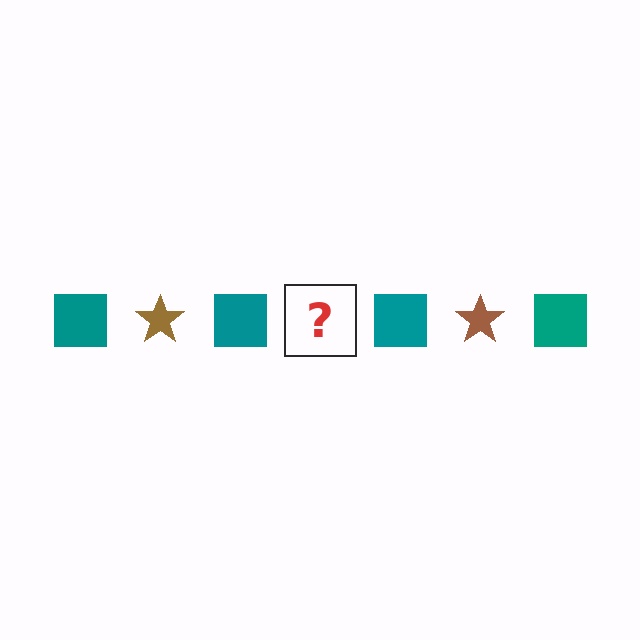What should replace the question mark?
The question mark should be replaced with a brown star.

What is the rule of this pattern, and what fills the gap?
The rule is that the pattern alternates between teal square and brown star. The gap should be filled with a brown star.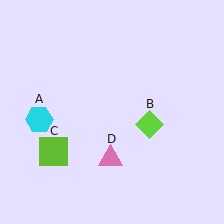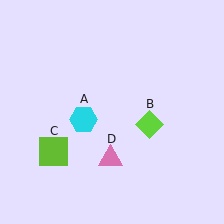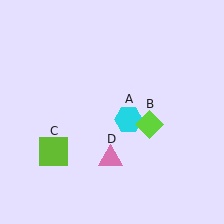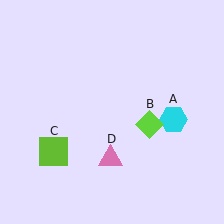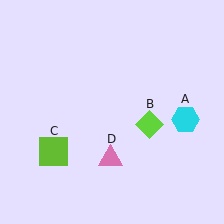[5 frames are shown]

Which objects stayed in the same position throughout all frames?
Lime diamond (object B) and lime square (object C) and pink triangle (object D) remained stationary.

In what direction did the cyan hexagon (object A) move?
The cyan hexagon (object A) moved right.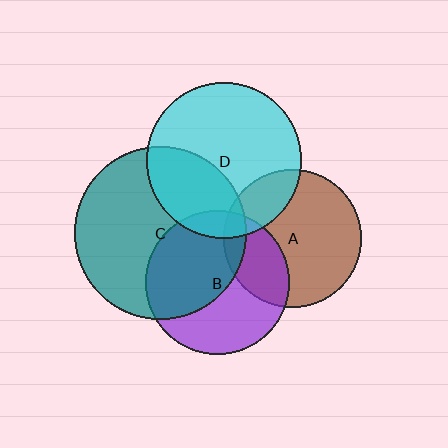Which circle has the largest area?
Circle C (teal).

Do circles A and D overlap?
Yes.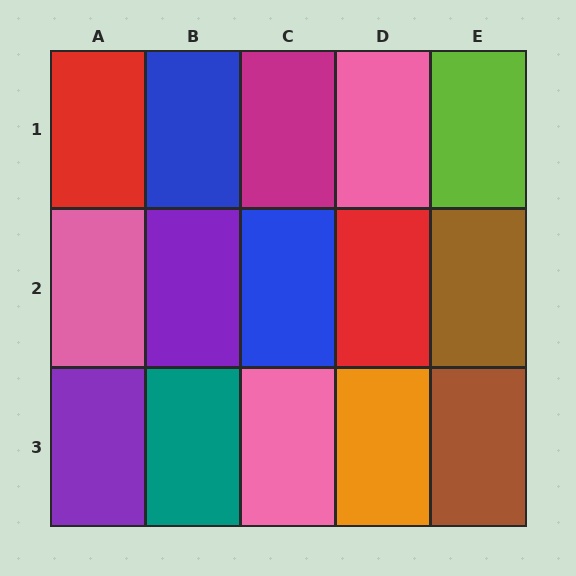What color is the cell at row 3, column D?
Orange.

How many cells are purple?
2 cells are purple.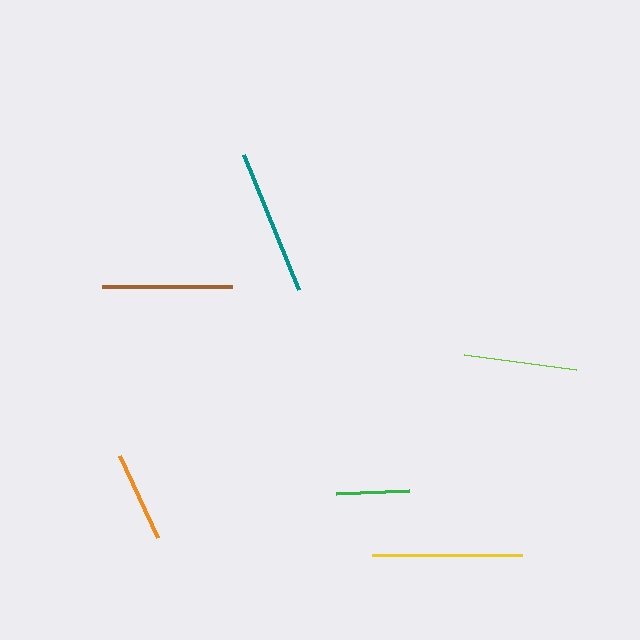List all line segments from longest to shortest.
From longest to shortest: yellow, teal, brown, lime, orange, green.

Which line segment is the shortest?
The green line is the shortest at approximately 73 pixels.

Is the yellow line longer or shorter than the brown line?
The yellow line is longer than the brown line.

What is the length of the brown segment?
The brown segment is approximately 130 pixels long.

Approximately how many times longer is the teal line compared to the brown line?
The teal line is approximately 1.1 times the length of the brown line.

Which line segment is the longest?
The yellow line is the longest at approximately 150 pixels.